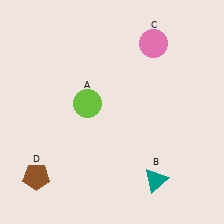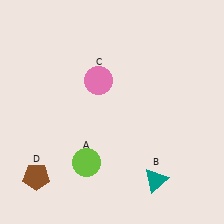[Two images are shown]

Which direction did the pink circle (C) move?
The pink circle (C) moved left.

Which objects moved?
The objects that moved are: the lime circle (A), the pink circle (C).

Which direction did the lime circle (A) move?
The lime circle (A) moved down.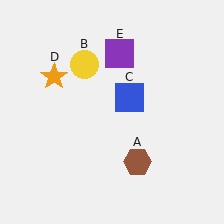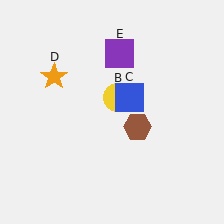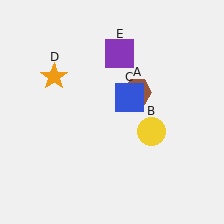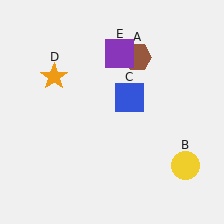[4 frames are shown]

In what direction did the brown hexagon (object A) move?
The brown hexagon (object A) moved up.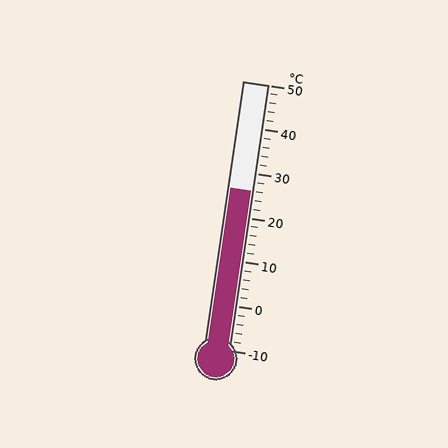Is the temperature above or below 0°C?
The temperature is above 0°C.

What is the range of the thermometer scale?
The thermometer scale ranges from -10°C to 50°C.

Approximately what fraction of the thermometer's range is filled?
The thermometer is filled to approximately 60% of its range.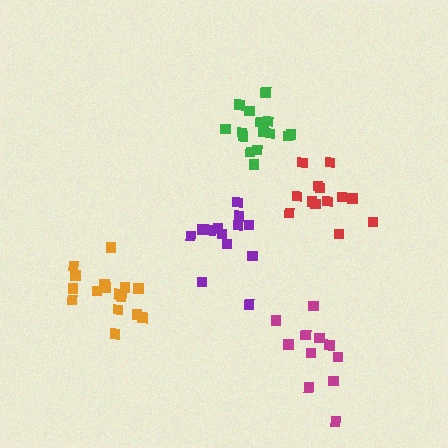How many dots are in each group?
Group 1: 16 dots, Group 2: 11 dots, Group 3: 13 dots, Group 4: 17 dots, Group 5: 13 dots (70 total).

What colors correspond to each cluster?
The clusters are colored: green, magenta, purple, orange, red.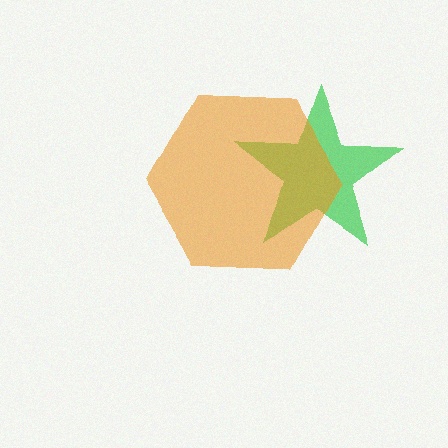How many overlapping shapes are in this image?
There are 2 overlapping shapes in the image.